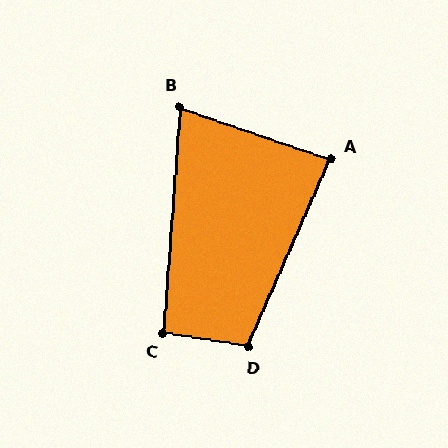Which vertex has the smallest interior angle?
B, at approximately 75 degrees.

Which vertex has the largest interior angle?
D, at approximately 105 degrees.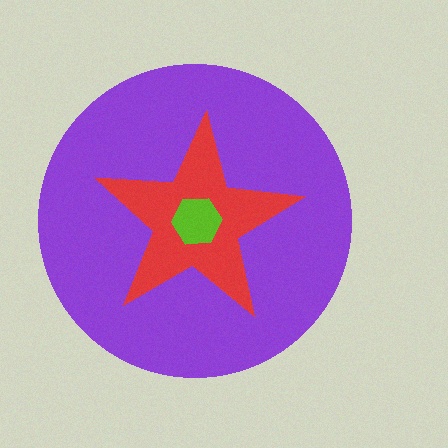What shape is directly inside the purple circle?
The red star.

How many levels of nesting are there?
3.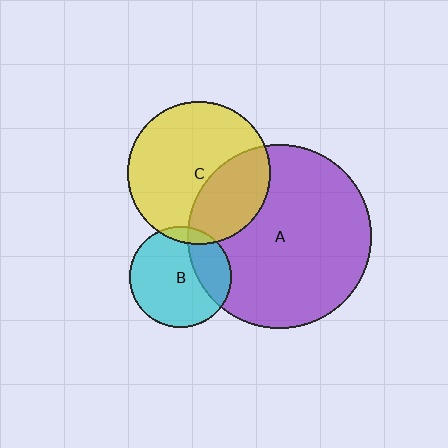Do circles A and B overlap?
Yes.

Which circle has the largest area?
Circle A (purple).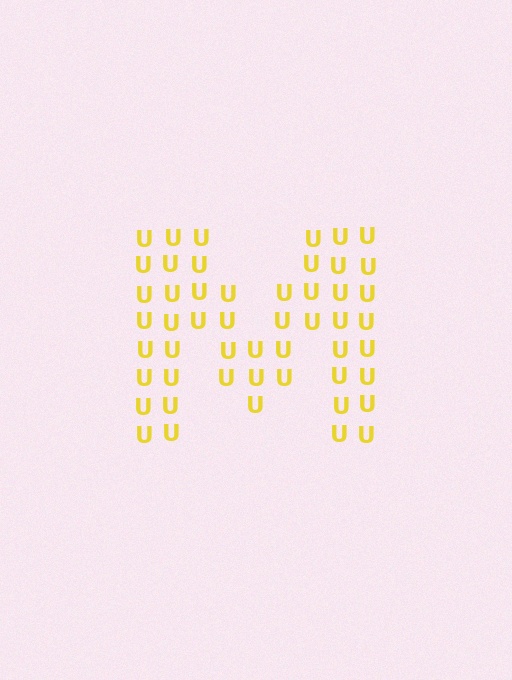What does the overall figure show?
The overall figure shows the letter M.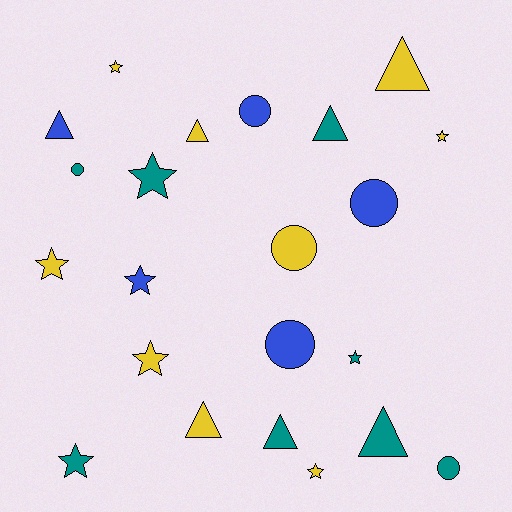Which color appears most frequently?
Yellow, with 9 objects.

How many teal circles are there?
There are 2 teal circles.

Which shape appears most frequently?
Star, with 9 objects.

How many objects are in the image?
There are 22 objects.